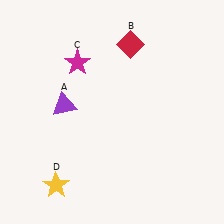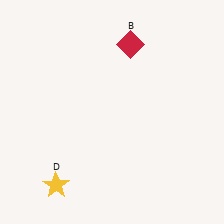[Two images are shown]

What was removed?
The magenta star (C), the purple triangle (A) were removed in Image 2.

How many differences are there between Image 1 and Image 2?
There are 2 differences between the two images.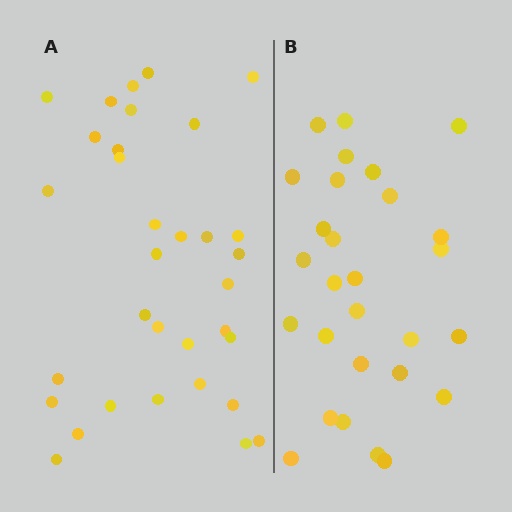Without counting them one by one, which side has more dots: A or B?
Region A (the left region) has more dots.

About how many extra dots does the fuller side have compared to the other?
Region A has about 5 more dots than region B.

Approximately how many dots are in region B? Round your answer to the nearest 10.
About 30 dots. (The exact count is 28, which rounds to 30.)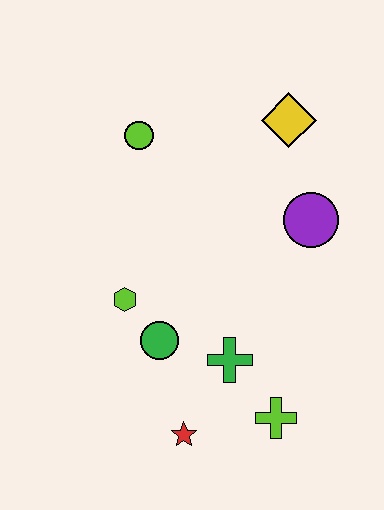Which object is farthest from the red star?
The yellow diamond is farthest from the red star.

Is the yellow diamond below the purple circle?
No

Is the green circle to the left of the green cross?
Yes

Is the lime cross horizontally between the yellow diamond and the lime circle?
Yes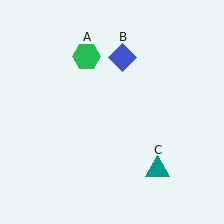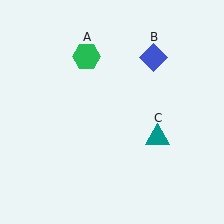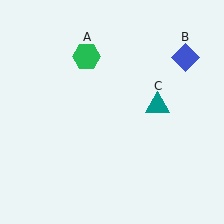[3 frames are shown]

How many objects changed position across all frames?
2 objects changed position: blue diamond (object B), teal triangle (object C).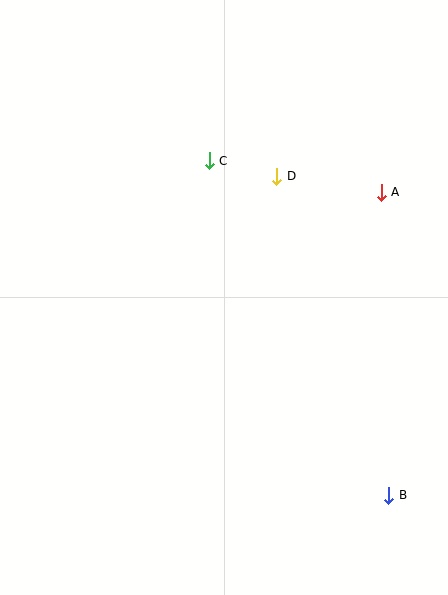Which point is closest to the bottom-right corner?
Point B is closest to the bottom-right corner.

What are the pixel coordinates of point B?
Point B is at (389, 495).